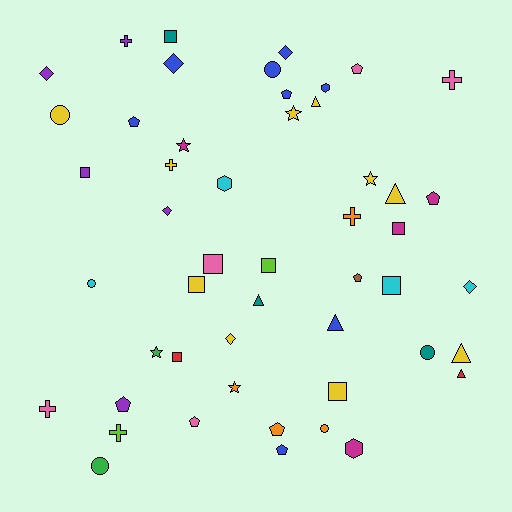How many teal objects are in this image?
There are 3 teal objects.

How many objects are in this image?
There are 50 objects.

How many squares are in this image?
There are 9 squares.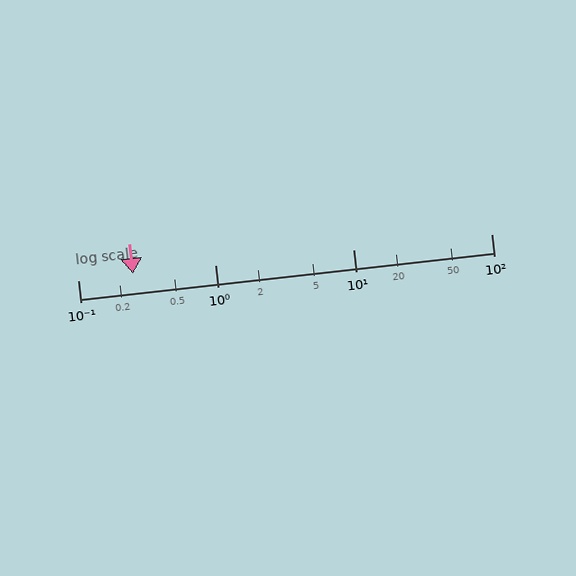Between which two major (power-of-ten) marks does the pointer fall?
The pointer is between 0.1 and 1.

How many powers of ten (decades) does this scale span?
The scale spans 3 decades, from 0.1 to 100.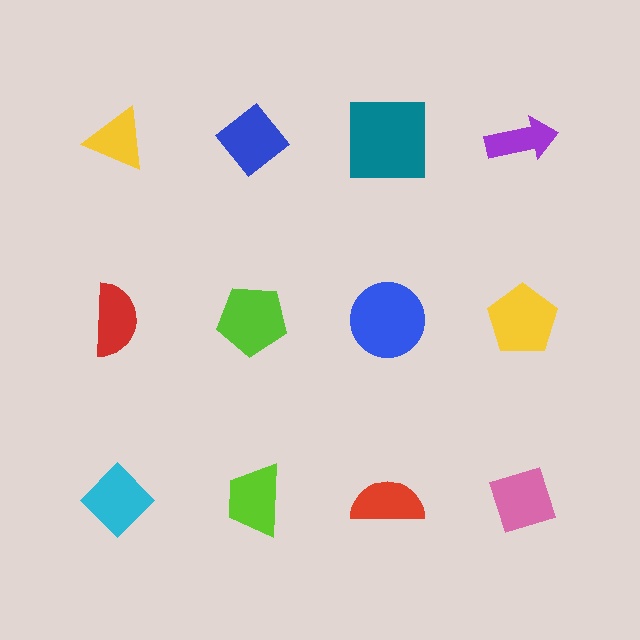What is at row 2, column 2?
A lime pentagon.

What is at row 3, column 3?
A red semicircle.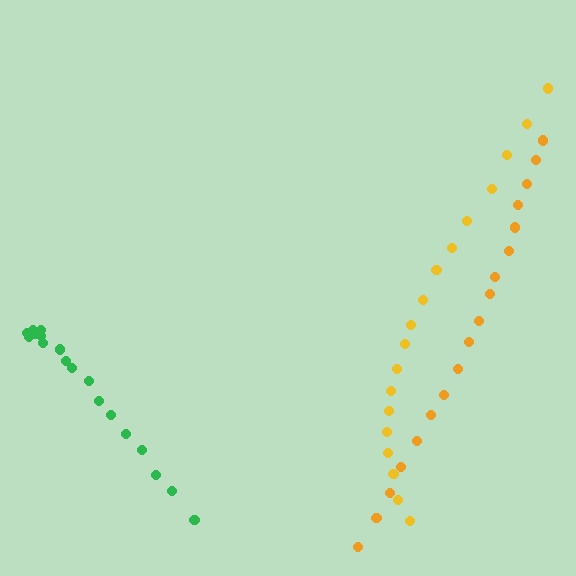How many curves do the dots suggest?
There are 3 distinct paths.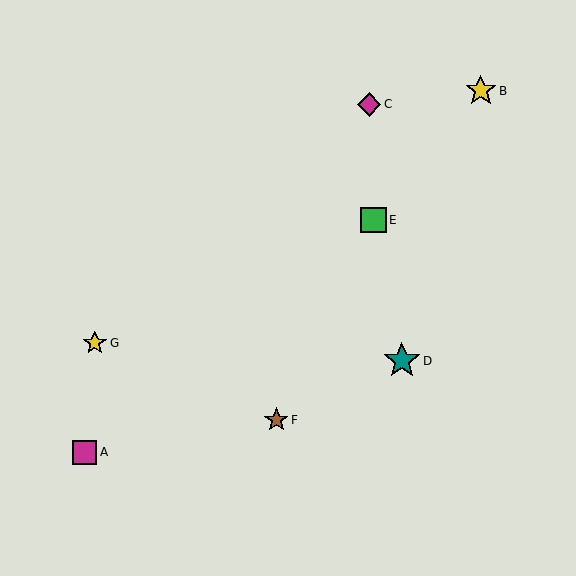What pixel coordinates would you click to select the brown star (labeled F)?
Click at (276, 420) to select the brown star F.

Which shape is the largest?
The teal star (labeled D) is the largest.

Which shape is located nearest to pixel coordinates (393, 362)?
The teal star (labeled D) at (402, 361) is nearest to that location.